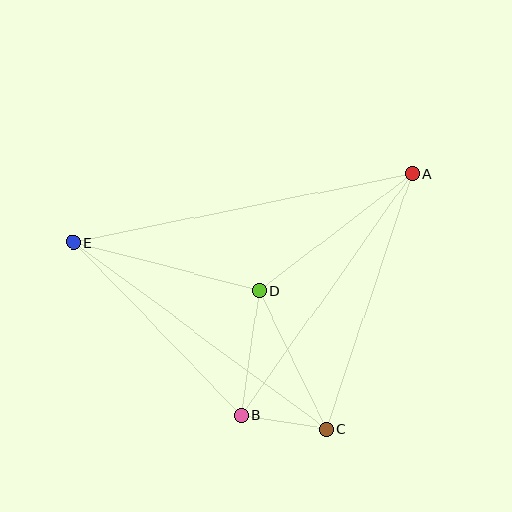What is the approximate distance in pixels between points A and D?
The distance between A and D is approximately 193 pixels.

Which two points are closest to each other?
Points B and C are closest to each other.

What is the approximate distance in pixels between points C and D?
The distance between C and D is approximately 153 pixels.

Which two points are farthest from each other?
Points A and E are farthest from each other.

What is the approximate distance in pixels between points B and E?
The distance between B and E is approximately 241 pixels.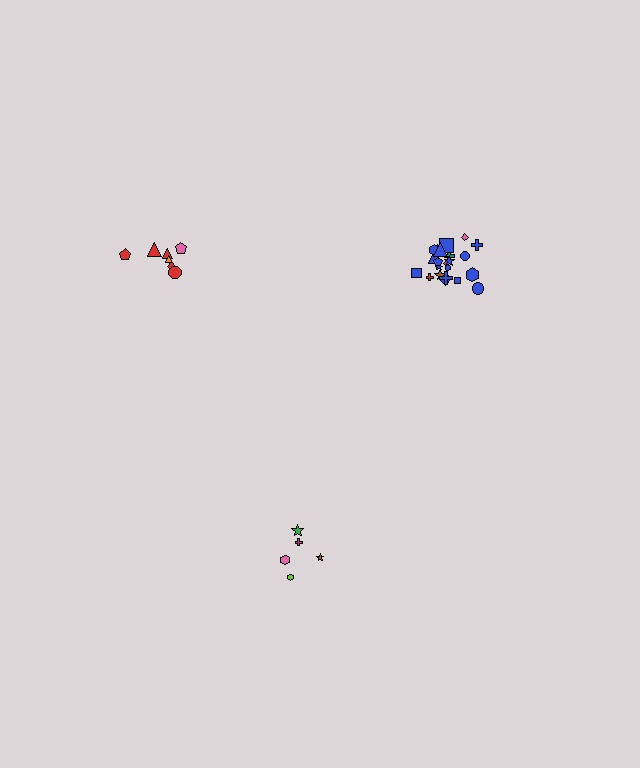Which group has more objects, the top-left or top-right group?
The top-right group.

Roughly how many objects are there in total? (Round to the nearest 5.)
Roughly 35 objects in total.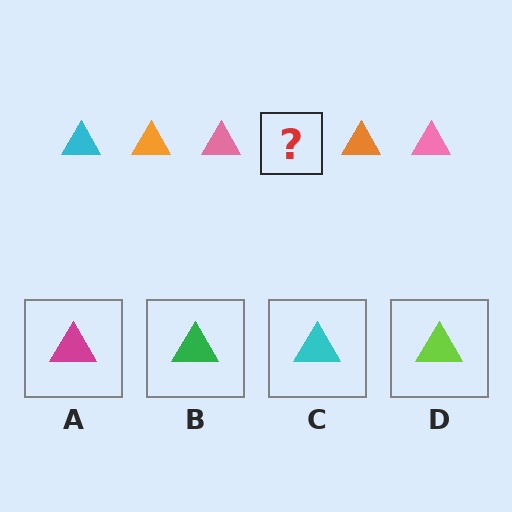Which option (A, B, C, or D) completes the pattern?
C.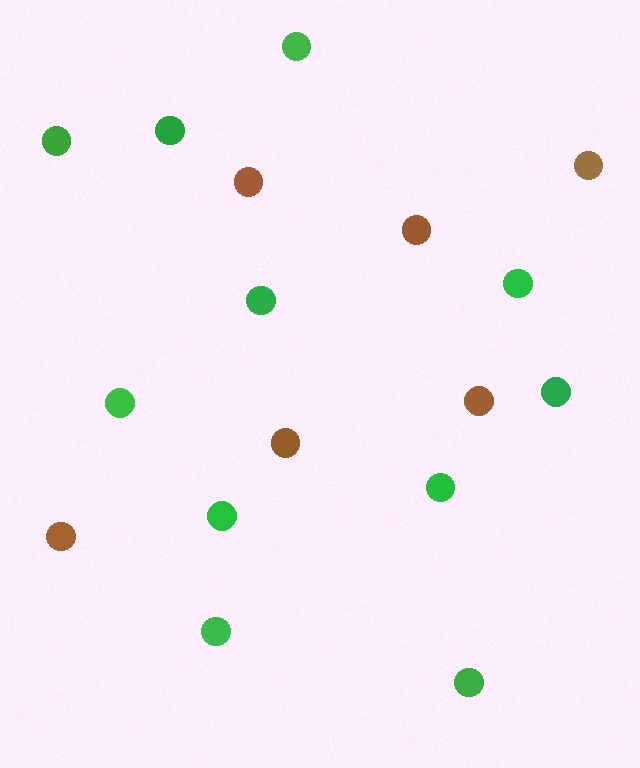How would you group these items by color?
There are 2 groups: one group of green circles (11) and one group of brown circles (6).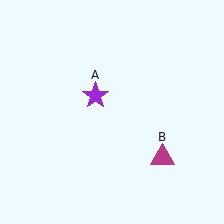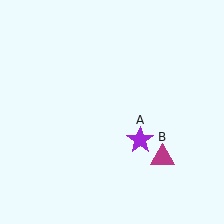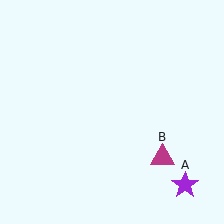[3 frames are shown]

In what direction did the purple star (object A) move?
The purple star (object A) moved down and to the right.